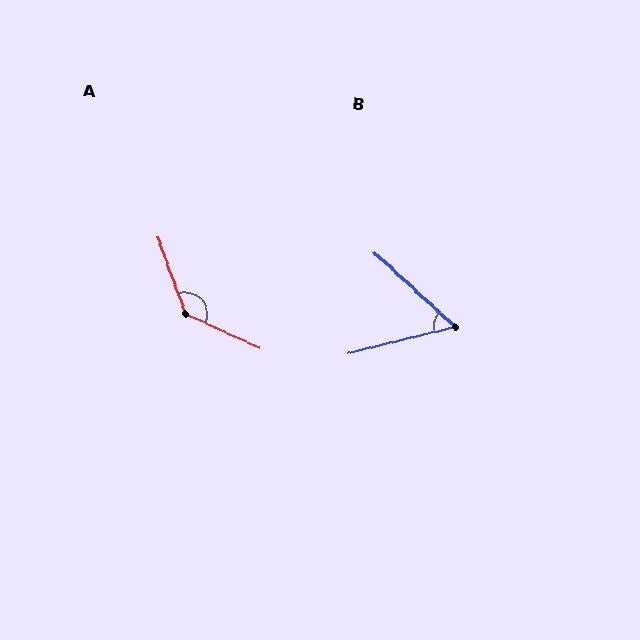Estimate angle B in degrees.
Approximately 56 degrees.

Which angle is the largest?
A, at approximately 135 degrees.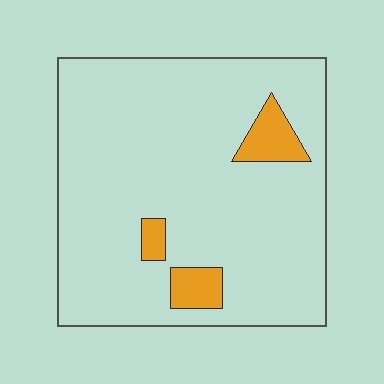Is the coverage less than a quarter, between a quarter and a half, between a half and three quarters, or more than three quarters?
Less than a quarter.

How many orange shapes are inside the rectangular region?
3.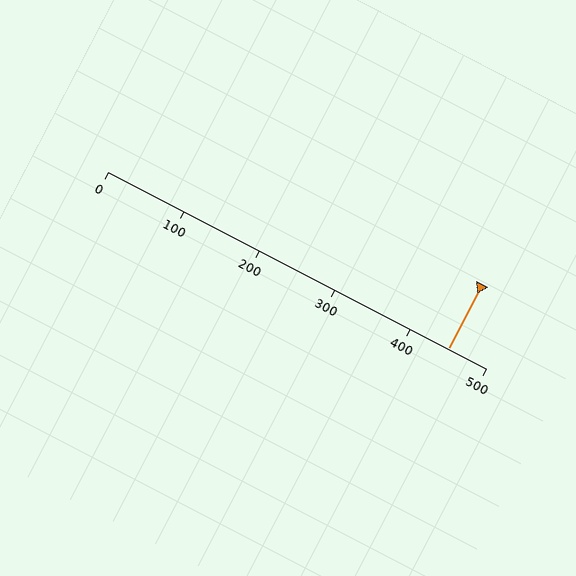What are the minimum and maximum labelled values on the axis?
The axis runs from 0 to 500.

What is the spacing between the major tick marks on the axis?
The major ticks are spaced 100 apart.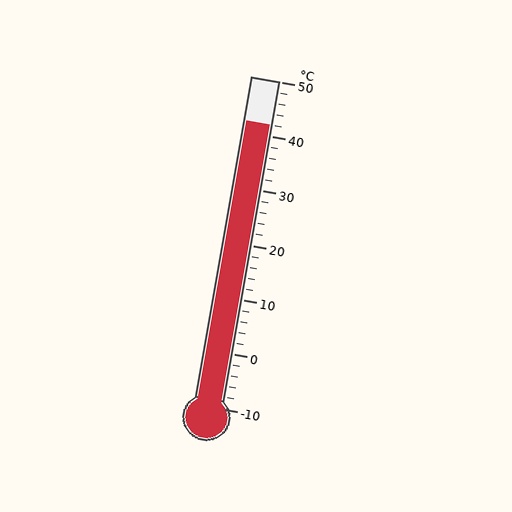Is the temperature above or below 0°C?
The temperature is above 0°C.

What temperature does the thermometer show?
The thermometer shows approximately 42°C.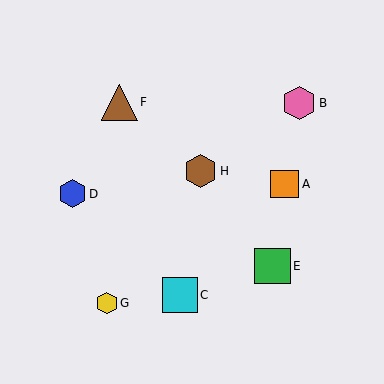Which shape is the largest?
The brown triangle (labeled F) is the largest.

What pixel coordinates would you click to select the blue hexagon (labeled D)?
Click at (72, 194) to select the blue hexagon D.